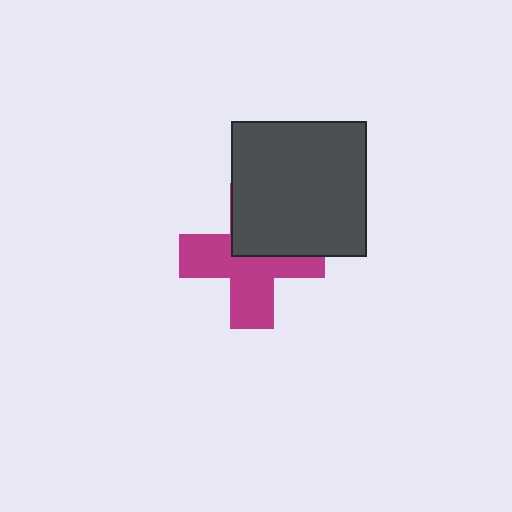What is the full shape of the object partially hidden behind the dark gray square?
The partially hidden object is a magenta cross.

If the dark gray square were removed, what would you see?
You would see the complete magenta cross.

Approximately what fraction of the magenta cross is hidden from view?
Roughly 40% of the magenta cross is hidden behind the dark gray square.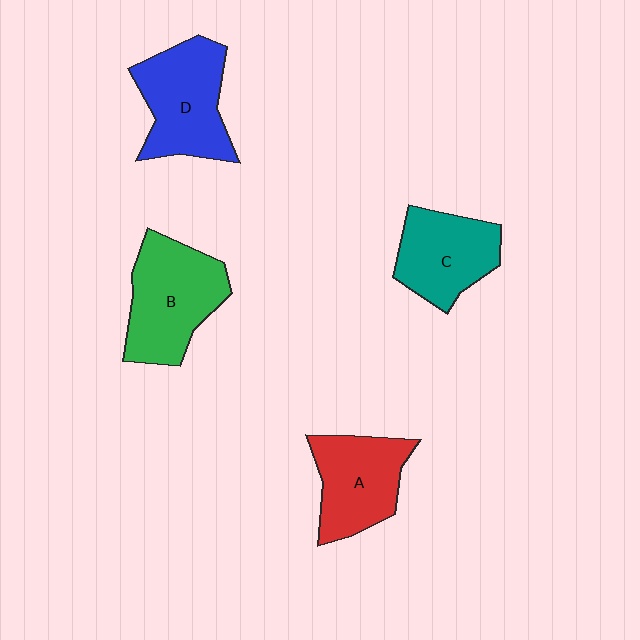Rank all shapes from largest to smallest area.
From largest to smallest: B (green), D (blue), A (red), C (teal).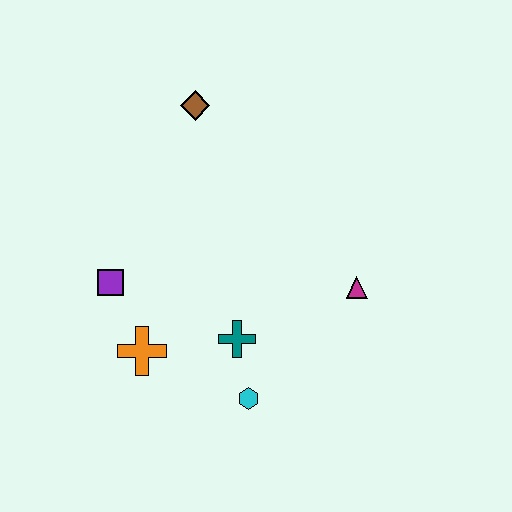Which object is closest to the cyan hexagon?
The teal cross is closest to the cyan hexagon.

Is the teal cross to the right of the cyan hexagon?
No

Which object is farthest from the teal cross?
The brown diamond is farthest from the teal cross.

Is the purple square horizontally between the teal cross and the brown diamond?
No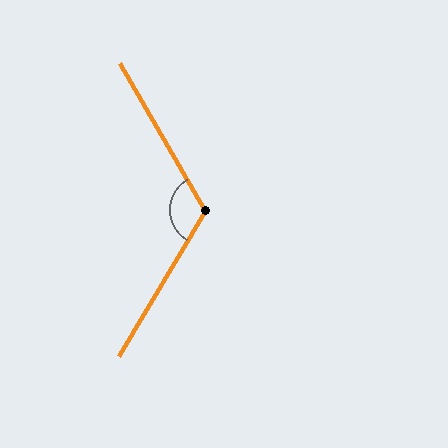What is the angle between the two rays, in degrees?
Approximately 119 degrees.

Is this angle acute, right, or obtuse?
It is obtuse.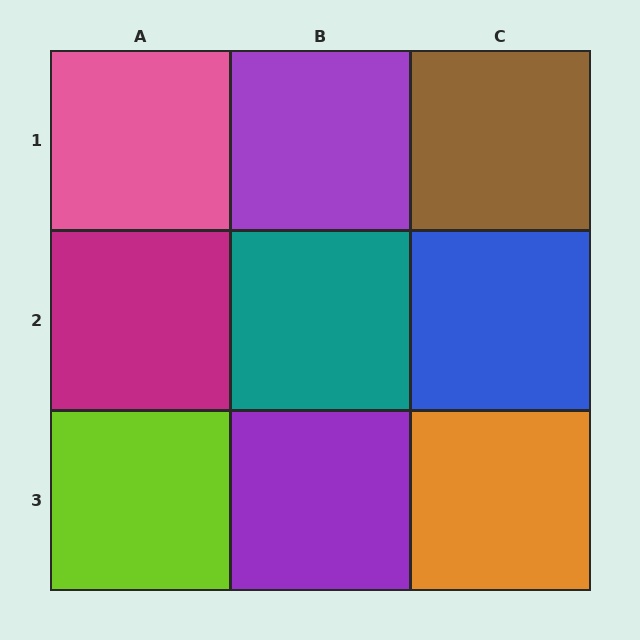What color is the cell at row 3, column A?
Lime.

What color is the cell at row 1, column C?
Brown.